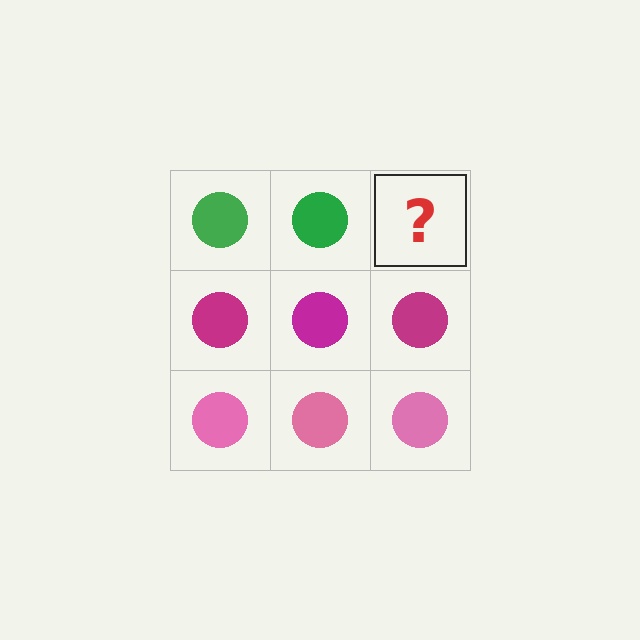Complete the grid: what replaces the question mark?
The question mark should be replaced with a green circle.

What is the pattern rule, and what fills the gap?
The rule is that each row has a consistent color. The gap should be filled with a green circle.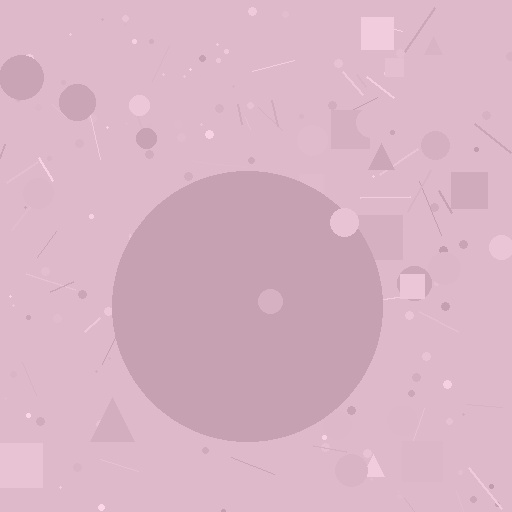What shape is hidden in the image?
A circle is hidden in the image.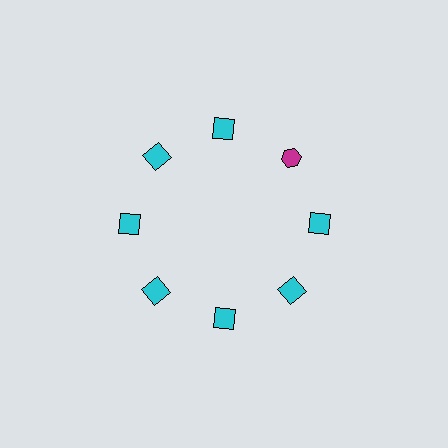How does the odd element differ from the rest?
It differs in both color (magenta instead of cyan) and shape (hexagon instead of square).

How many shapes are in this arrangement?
There are 8 shapes arranged in a ring pattern.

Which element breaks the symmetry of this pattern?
The magenta hexagon at roughly the 2 o'clock position breaks the symmetry. All other shapes are cyan squares.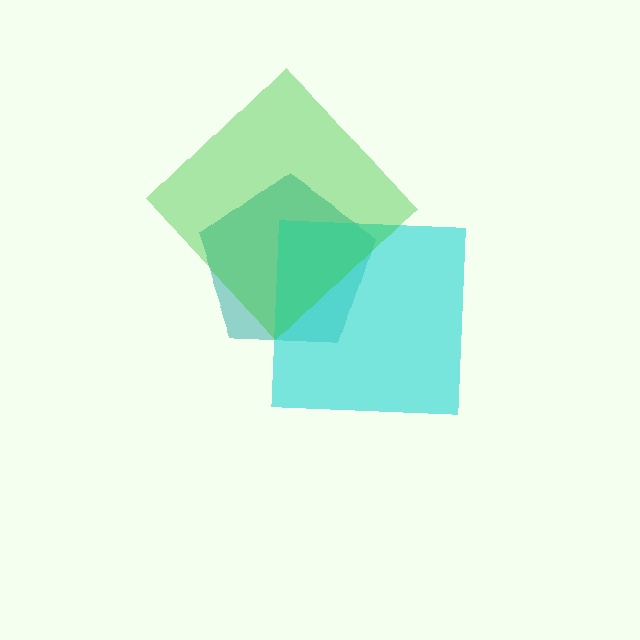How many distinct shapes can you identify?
There are 3 distinct shapes: a teal pentagon, a cyan square, a green diamond.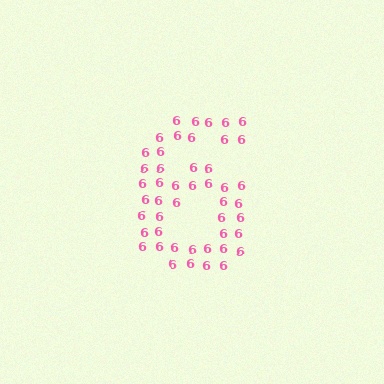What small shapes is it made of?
It is made of small digit 6's.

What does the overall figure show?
The overall figure shows the digit 6.